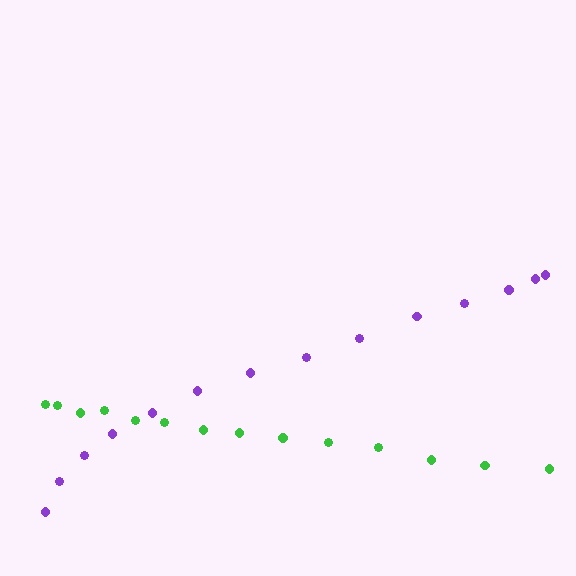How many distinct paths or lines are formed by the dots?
There are 2 distinct paths.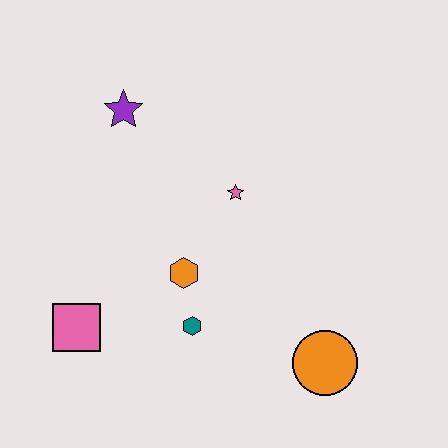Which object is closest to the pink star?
The orange hexagon is closest to the pink star.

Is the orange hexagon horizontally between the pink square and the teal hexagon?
Yes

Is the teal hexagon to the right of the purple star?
Yes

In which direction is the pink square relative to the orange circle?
The pink square is to the left of the orange circle.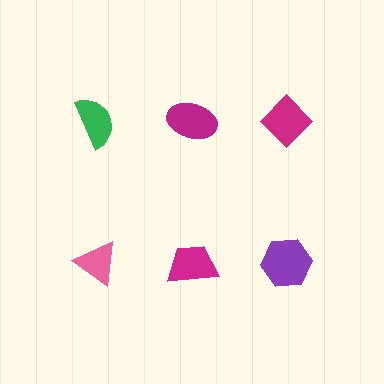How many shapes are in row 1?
3 shapes.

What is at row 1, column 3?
A magenta diamond.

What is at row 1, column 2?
A magenta ellipse.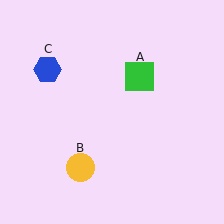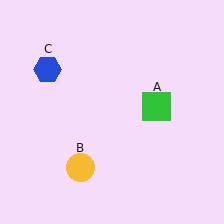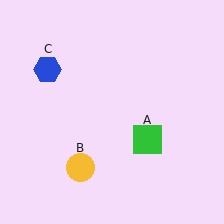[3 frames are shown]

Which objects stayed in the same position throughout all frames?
Yellow circle (object B) and blue hexagon (object C) remained stationary.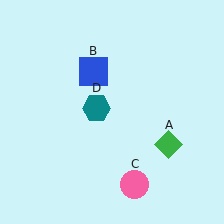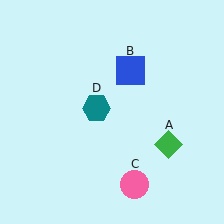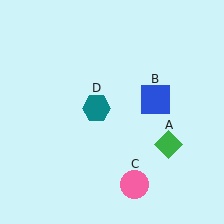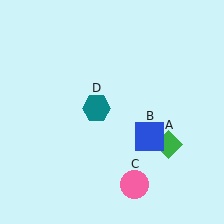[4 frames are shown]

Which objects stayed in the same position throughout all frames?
Green diamond (object A) and pink circle (object C) and teal hexagon (object D) remained stationary.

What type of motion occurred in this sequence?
The blue square (object B) rotated clockwise around the center of the scene.